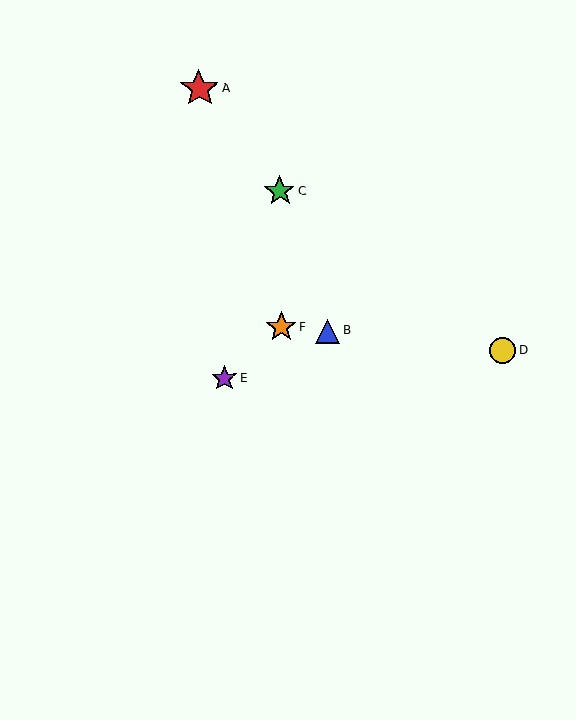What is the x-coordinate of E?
Object E is at x≈225.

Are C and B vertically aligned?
No, C is at x≈280 and B is at x≈327.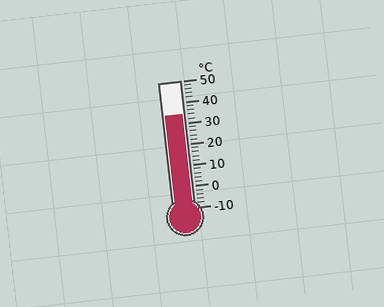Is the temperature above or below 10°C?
The temperature is above 10°C.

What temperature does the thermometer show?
The thermometer shows approximately 34°C.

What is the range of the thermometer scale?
The thermometer scale ranges from -10°C to 50°C.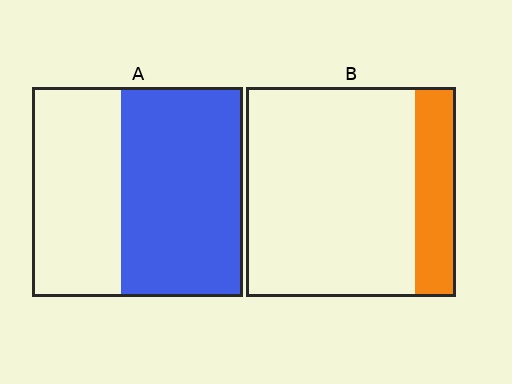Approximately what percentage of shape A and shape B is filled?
A is approximately 60% and B is approximately 20%.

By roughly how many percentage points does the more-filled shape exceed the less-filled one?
By roughly 40 percentage points (A over B).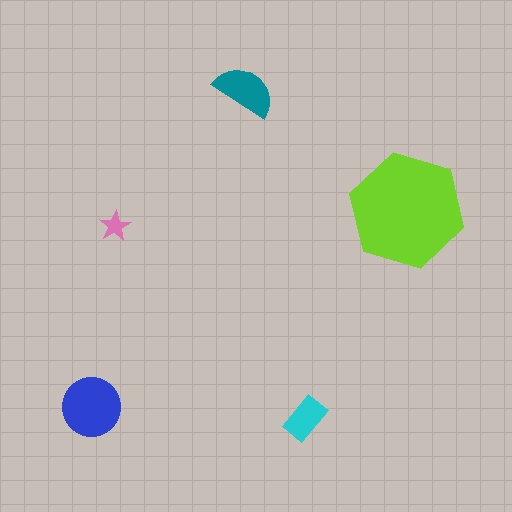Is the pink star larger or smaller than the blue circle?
Smaller.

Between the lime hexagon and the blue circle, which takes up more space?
The lime hexagon.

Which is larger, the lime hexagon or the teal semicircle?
The lime hexagon.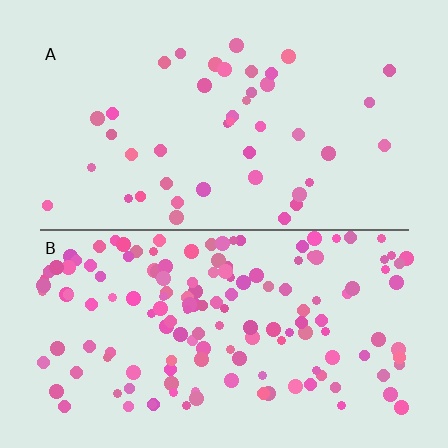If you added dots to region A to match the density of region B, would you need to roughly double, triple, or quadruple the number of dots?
Approximately quadruple.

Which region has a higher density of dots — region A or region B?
B (the bottom).